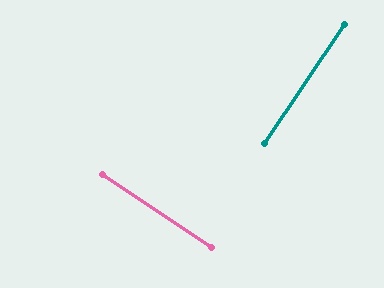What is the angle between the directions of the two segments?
Approximately 90 degrees.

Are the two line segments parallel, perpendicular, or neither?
Perpendicular — they meet at approximately 90°.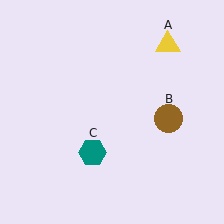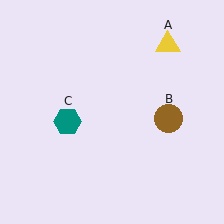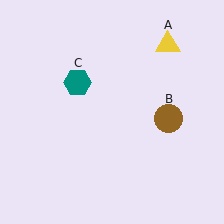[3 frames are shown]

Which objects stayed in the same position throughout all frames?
Yellow triangle (object A) and brown circle (object B) remained stationary.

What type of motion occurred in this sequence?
The teal hexagon (object C) rotated clockwise around the center of the scene.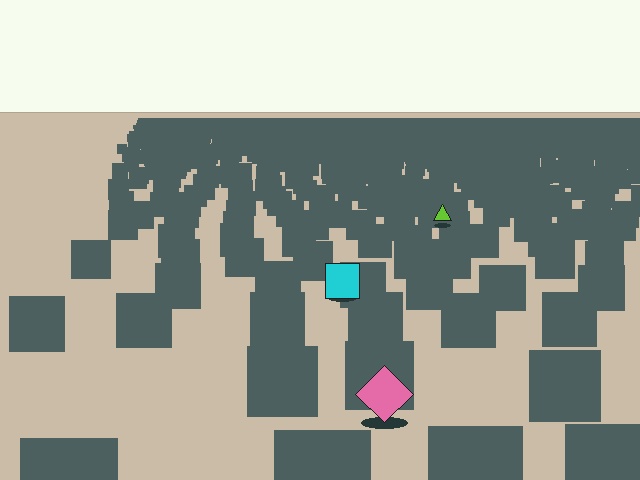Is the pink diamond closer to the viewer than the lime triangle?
Yes. The pink diamond is closer — you can tell from the texture gradient: the ground texture is coarser near it.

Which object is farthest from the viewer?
The lime triangle is farthest from the viewer. It appears smaller and the ground texture around it is denser.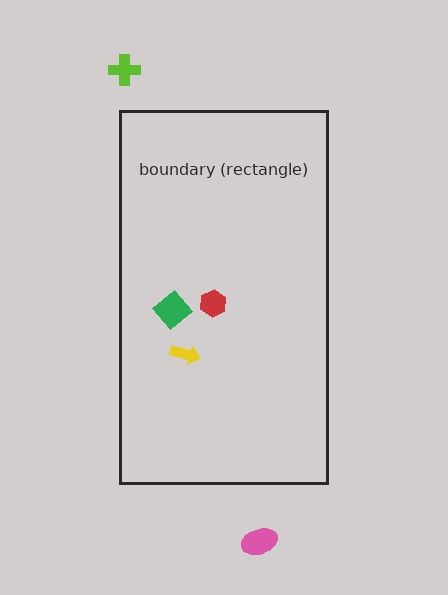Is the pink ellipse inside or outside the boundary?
Outside.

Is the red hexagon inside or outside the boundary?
Inside.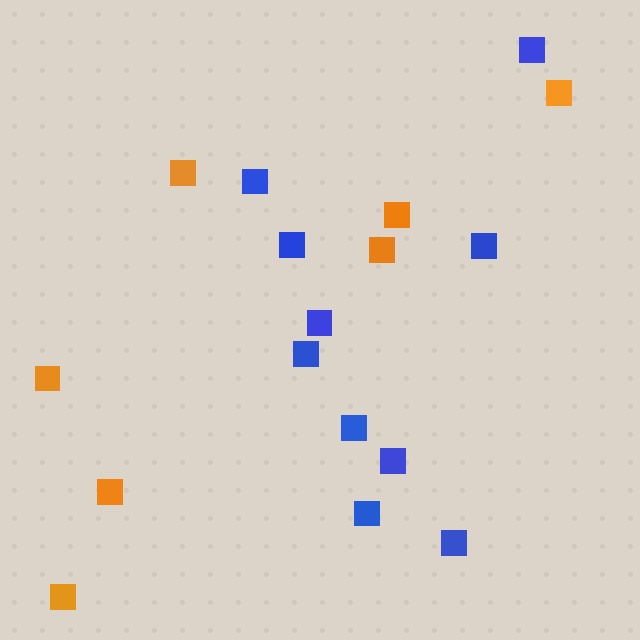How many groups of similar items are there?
There are 2 groups: one group of blue squares (10) and one group of orange squares (7).